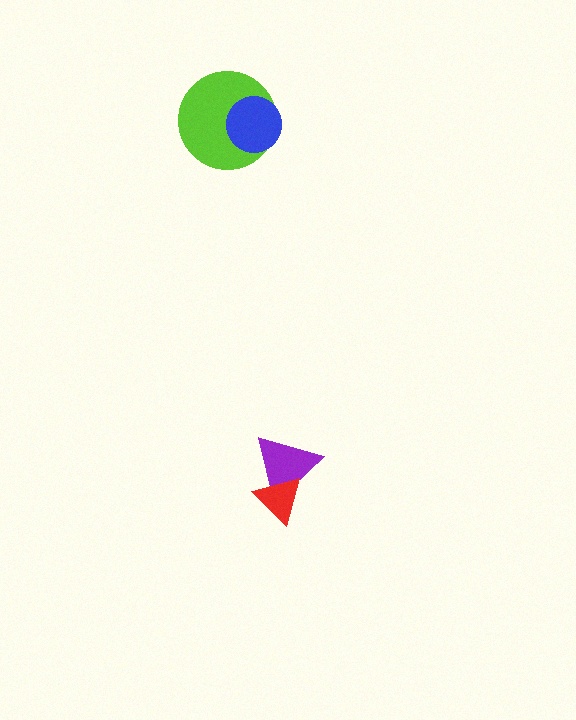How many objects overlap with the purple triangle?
1 object overlaps with the purple triangle.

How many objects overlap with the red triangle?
1 object overlaps with the red triangle.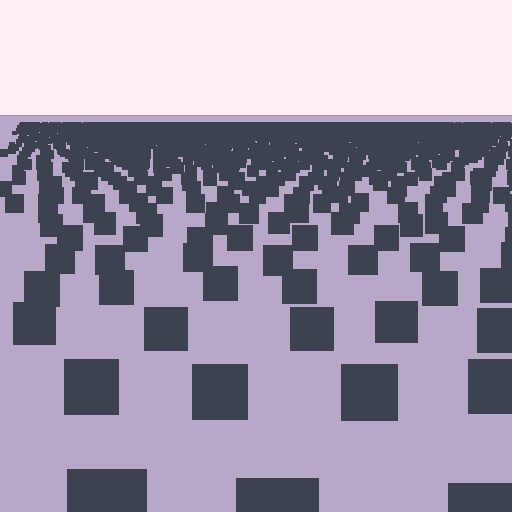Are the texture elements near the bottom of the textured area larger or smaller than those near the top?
Larger. Near the bottom, elements are closer to the viewer and appear at a bigger on-screen size.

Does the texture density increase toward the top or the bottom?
Density increases toward the top.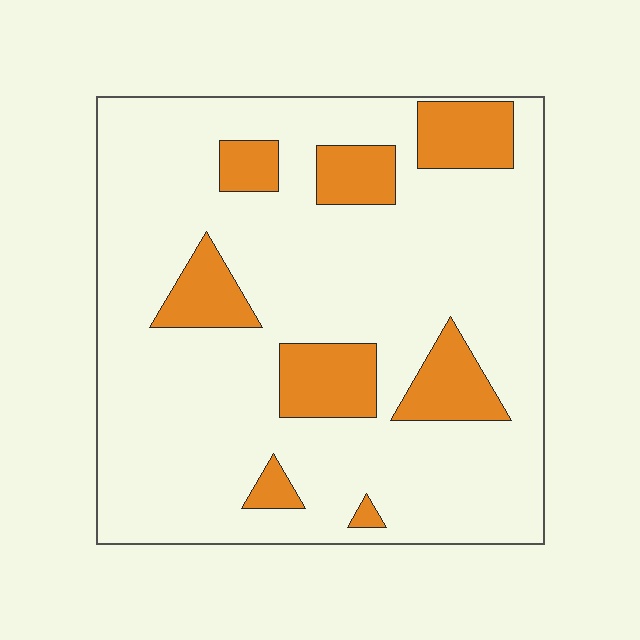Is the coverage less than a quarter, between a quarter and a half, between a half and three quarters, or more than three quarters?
Less than a quarter.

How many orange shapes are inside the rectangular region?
8.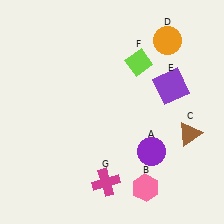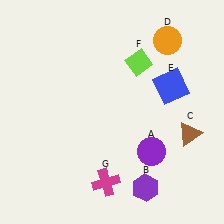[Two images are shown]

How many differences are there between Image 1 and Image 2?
There are 2 differences between the two images.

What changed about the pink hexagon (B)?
In Image 1, B is pink. In Image 2, it changed to purple.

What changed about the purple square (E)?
In Image 1, E is purple. In Image 2, it changed to blue.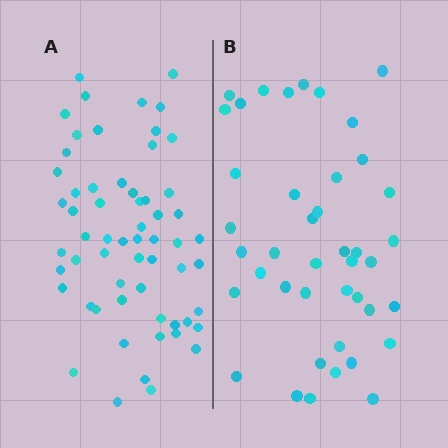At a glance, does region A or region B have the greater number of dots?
Region A (the left region) has more dots.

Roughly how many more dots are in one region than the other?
Region A has approximately 20 more dots than region B.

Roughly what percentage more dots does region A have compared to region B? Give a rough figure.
About 45% more.